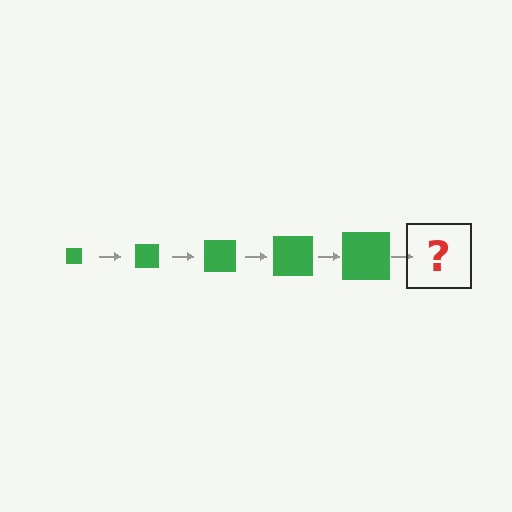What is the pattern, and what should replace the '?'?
The pattern is that the square gets progressively larger each step. The '?' should be a green square, larger than the previous one.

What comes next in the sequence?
The next element should be a green square, larger than the previous one.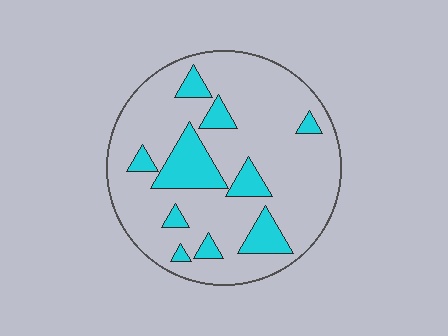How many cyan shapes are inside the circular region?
10.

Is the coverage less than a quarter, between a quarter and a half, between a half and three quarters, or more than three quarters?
Less than a quarter.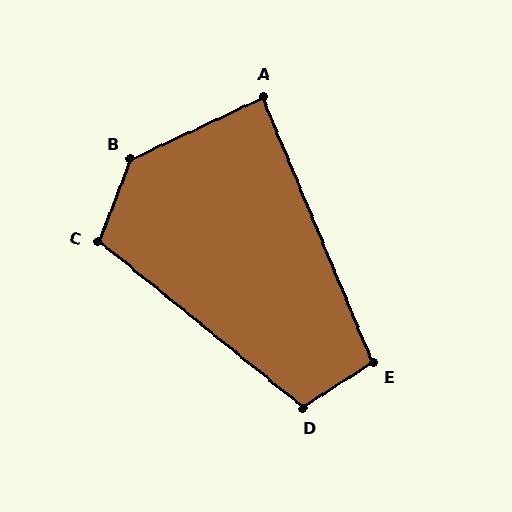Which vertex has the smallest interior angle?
A, at approximately 88 degrees.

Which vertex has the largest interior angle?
B, at approximately 136 degrees.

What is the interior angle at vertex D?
Approximately 109 degrees (obtuse).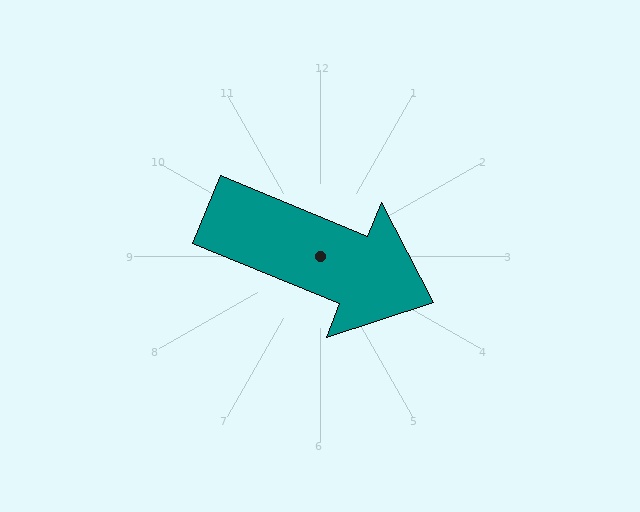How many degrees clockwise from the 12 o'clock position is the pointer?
Approximately 112 degrees.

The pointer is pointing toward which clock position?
Roughly 4 o'clock.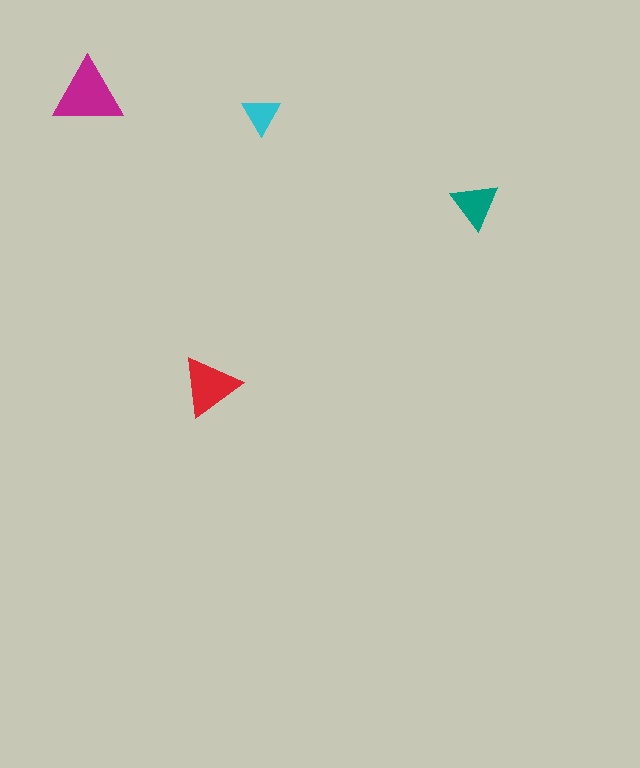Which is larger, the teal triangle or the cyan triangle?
The teal one.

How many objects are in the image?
There are 4 objects in the image.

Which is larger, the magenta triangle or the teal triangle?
The magenta one.